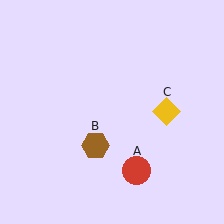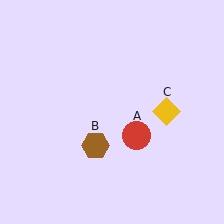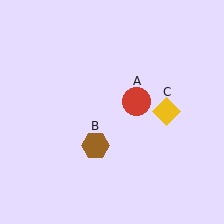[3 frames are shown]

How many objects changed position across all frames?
1 object changed position: red circle (object A).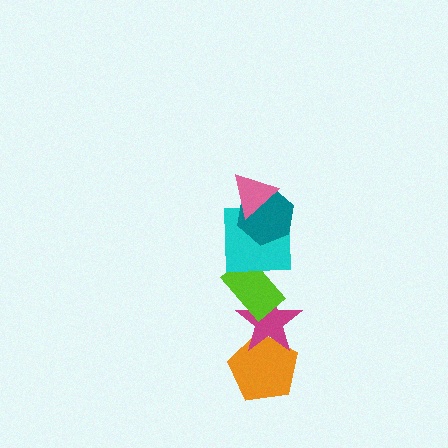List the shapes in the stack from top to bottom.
From top to bottom: the pink triangle, the teal hexagon, the cyan square, the lime rectangle, the magenta star, the orange pentagon.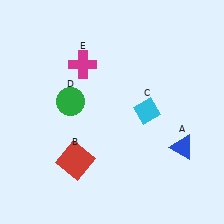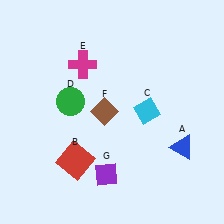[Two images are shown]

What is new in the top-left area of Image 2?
A brown diamond (F) was added in the top-left area of Image 2.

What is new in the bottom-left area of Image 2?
A purple diamond (G) was added in the bottom-left area of Image 2.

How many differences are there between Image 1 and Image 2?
There are 2 differences between the two images.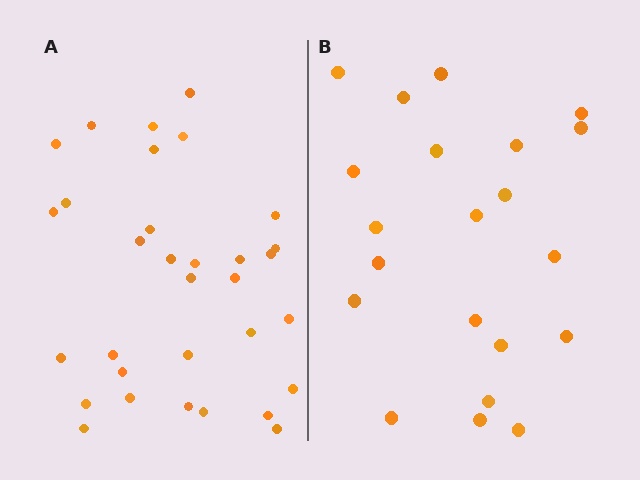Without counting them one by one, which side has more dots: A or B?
Region A (the left region) has more dots.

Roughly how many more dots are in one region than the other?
Region A has roughly 12 or so more dots than region B.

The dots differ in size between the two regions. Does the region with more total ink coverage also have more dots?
No. Region B has more total ink coverage because its dots are larger, but region A actually contains more individual dots. Total area can be misleading — the number of items is what matters here.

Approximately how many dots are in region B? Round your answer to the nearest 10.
About 20 dots. (The exact count is 21, which rounds to 20.)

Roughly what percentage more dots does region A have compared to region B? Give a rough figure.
About 50% more.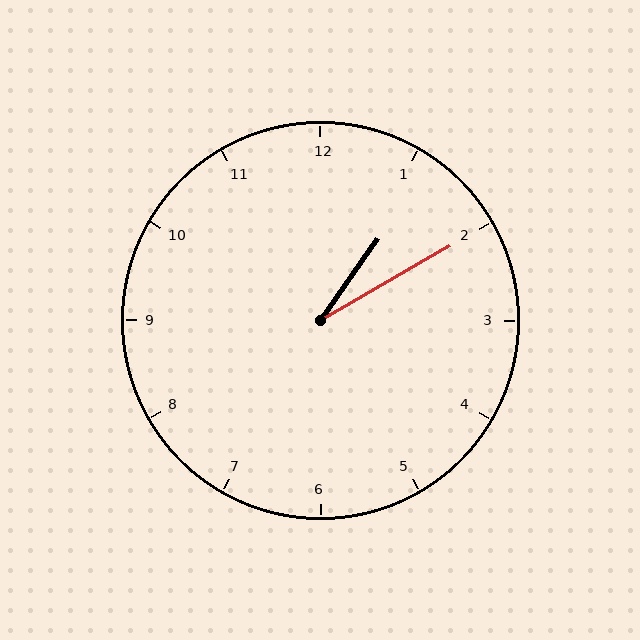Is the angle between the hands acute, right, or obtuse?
It is acute.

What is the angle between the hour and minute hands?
Approximately 25 degrees.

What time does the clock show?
1:10.